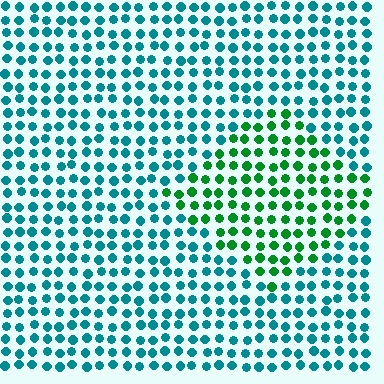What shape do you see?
I see a diamond.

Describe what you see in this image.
The image is filled with small teal elements in a uniform arrangement. A diamond-shaped region is visible where the elements are tinted to a slightly different hue, forming a subtle color boundary.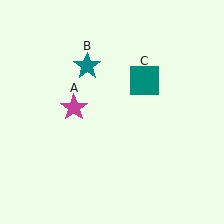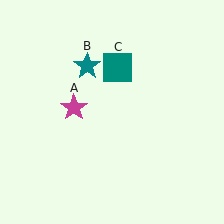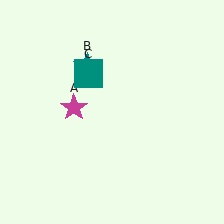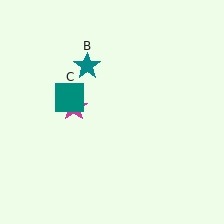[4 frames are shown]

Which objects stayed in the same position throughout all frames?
Magenta star (object A) and teal star (object B) remained stationary.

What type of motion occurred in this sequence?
The teal square (object C) rotated counterclockwise around the center of the scene.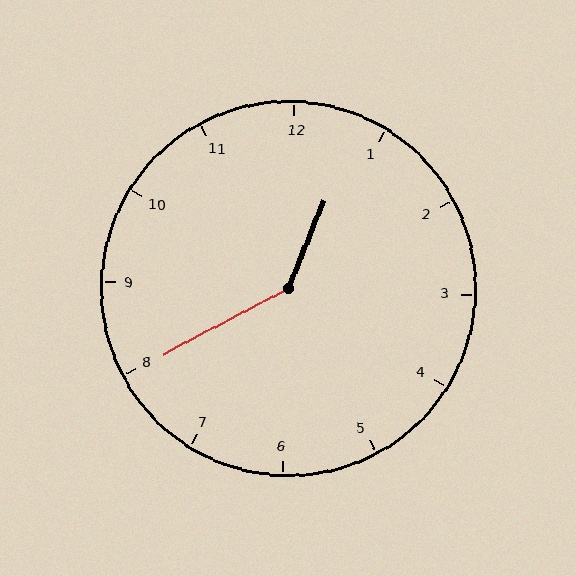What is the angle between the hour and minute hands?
Approximately 140 degrees.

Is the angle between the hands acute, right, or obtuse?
It is obtuse.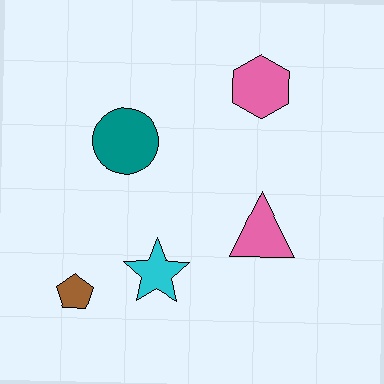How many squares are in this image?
There are no squares.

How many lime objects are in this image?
There are no lime objects.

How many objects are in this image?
There are 5 objects.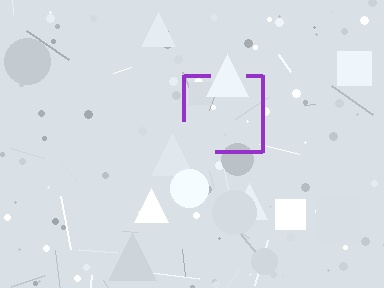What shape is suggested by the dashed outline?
The dashed outline suggests a square.